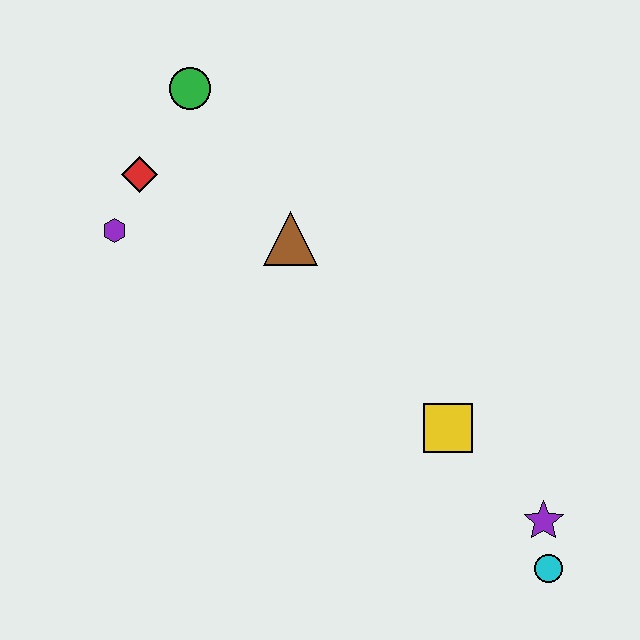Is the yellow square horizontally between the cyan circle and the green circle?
Yes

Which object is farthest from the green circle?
The cyan circle is farthest from the green circle.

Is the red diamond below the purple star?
No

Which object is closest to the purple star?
The cyan circle is closest to the purple star.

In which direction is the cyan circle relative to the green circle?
The cyan circle is below the green circle.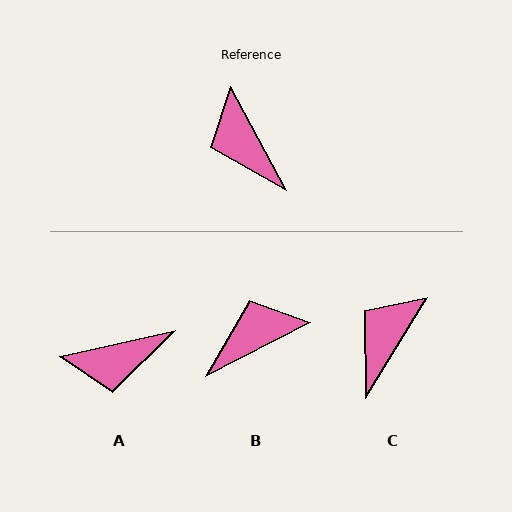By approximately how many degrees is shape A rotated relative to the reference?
Approximately 75 degrees counter-clockwise.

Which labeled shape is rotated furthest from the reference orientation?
B, about 91 degrees away.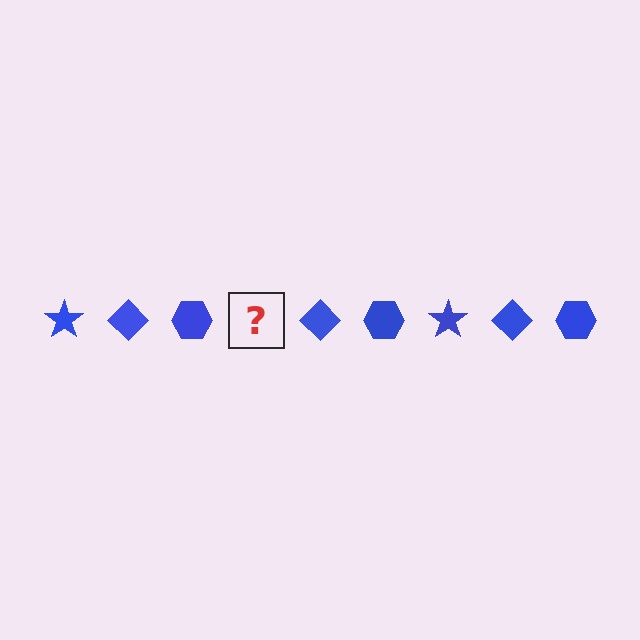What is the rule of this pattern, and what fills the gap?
The rule is that the pattern cycles through star, diamond, hexagon shapes in blue. The gap should be filled with a blue star.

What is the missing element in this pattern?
The missing element is a blue star.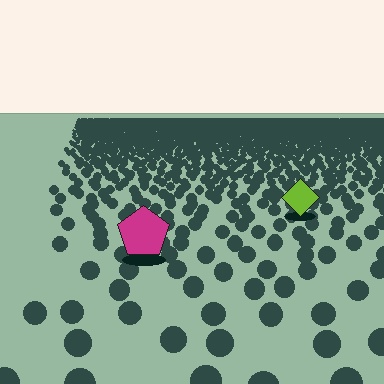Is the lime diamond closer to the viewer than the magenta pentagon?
No. The magenta pentagon is closer — you can tell from the texture gradient: the ground texture is coarser near it.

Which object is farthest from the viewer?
The lime diamond is farthest from the viewer. It appears smaller and the ground texture around it is denser.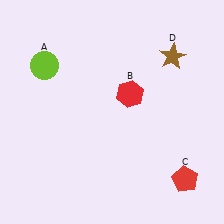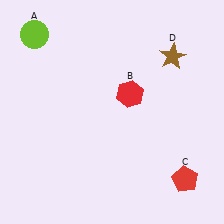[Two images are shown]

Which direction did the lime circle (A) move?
The lime circle (A) moved up.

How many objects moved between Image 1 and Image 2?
1 object moved between the two images.